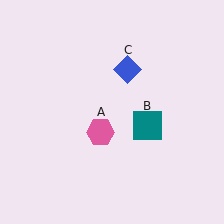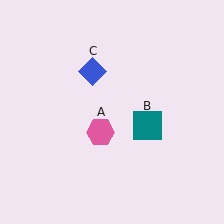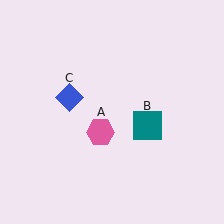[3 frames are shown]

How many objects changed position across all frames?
1 object changed position: blue diamond (object C).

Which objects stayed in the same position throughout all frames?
Pink hexagon (object A) and teal square (object B) remained stationary.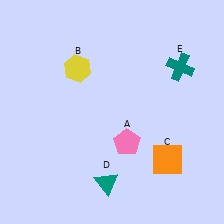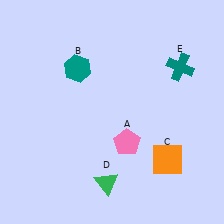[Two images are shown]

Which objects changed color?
B changed from yellow to teal. D changed from teal to green.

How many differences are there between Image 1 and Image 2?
There are 2 differences between the two images.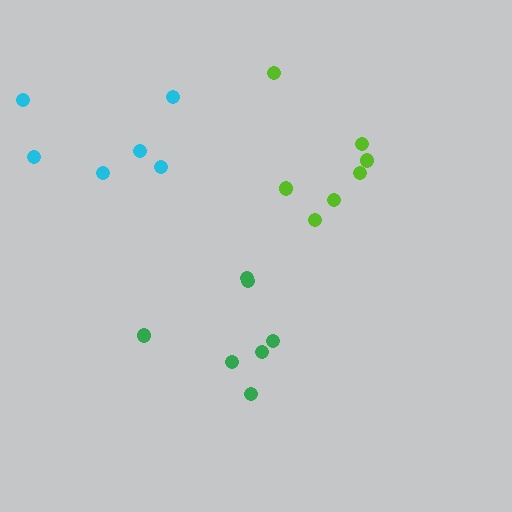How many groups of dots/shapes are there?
There are 3 groups.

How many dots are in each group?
Group 1: 7 dots, Group 2: 7 dots, Group 3: 6 dots (20 total).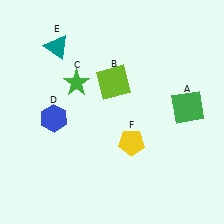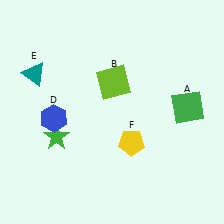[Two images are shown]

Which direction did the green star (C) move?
The green star (C) moved down.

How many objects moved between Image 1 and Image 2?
2 objects moved between the two images.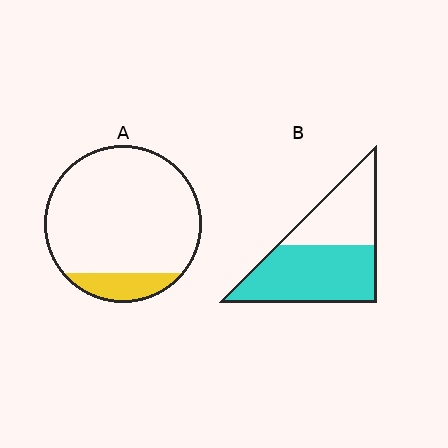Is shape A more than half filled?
No.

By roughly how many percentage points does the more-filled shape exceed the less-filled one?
By roughly 45 percentage points (B over A).